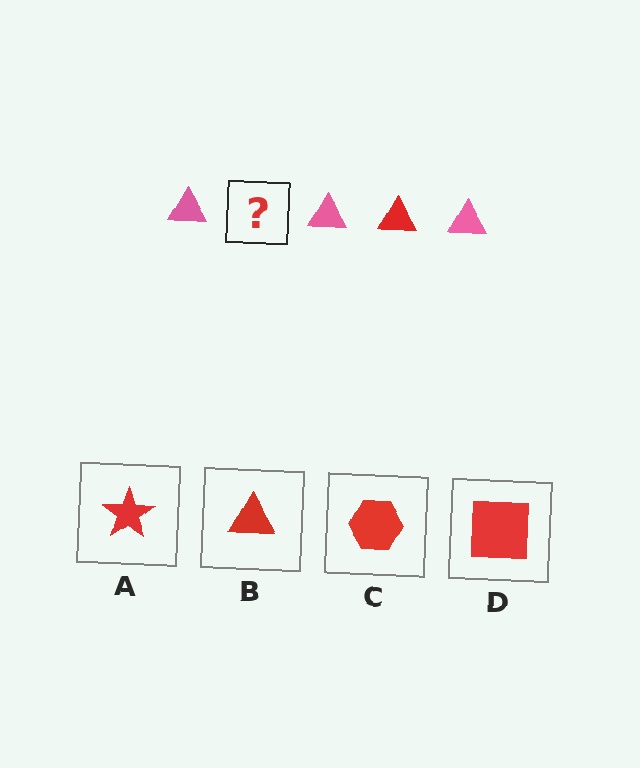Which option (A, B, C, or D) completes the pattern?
B.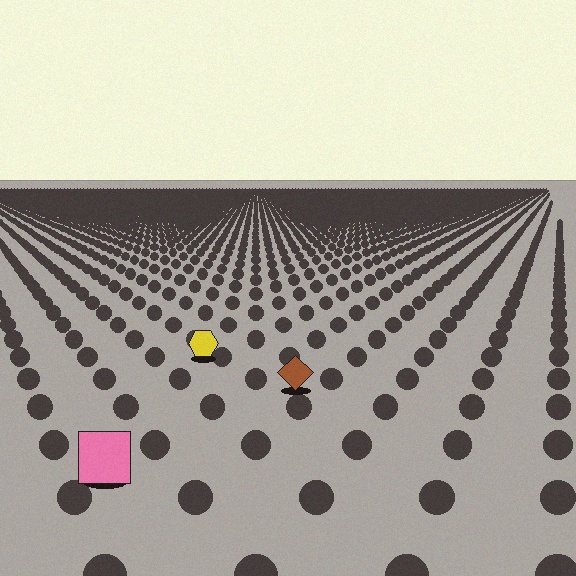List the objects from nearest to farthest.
From nearest to farthest: the pink square, the brown diamond, the yellow hexagon.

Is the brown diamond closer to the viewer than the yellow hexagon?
Yes. The brown diamond is closer — you can tell from the texture gradient: the ground texture is coarser near it.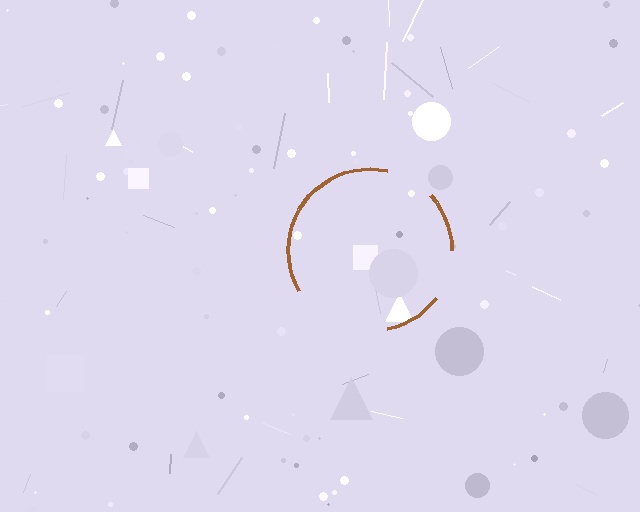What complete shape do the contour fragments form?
The contour fragments form a circle.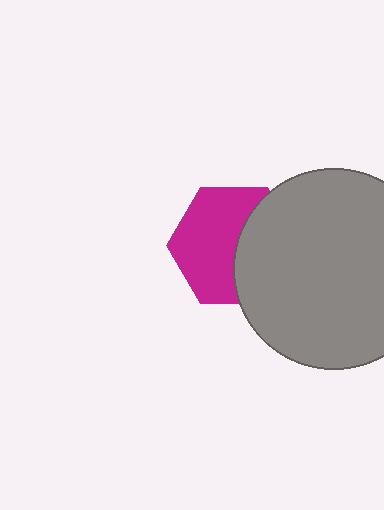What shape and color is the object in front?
The object in front is a gray circle.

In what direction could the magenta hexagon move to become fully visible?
The magenta hexagon could move left. That would shift it out from behind the gray circle entirely.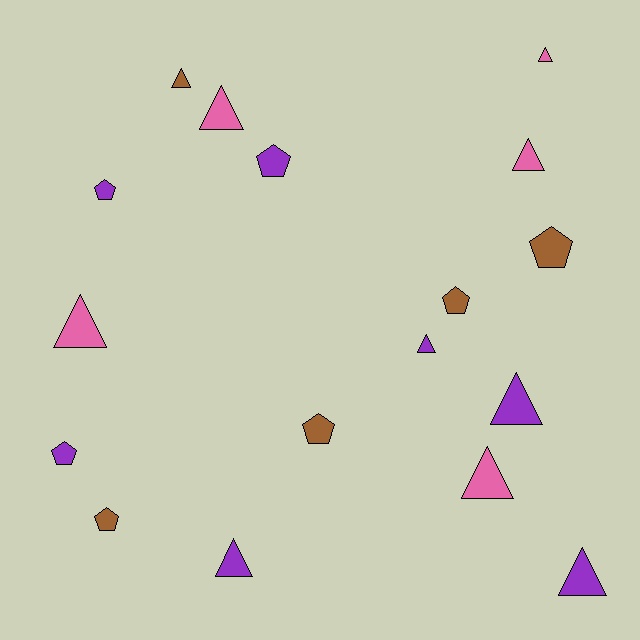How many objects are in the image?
There are 17 objects.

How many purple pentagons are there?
There are 3 purple pentagons.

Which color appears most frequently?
Purple, with 7 objects.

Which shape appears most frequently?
Triangle, with 10 objects.